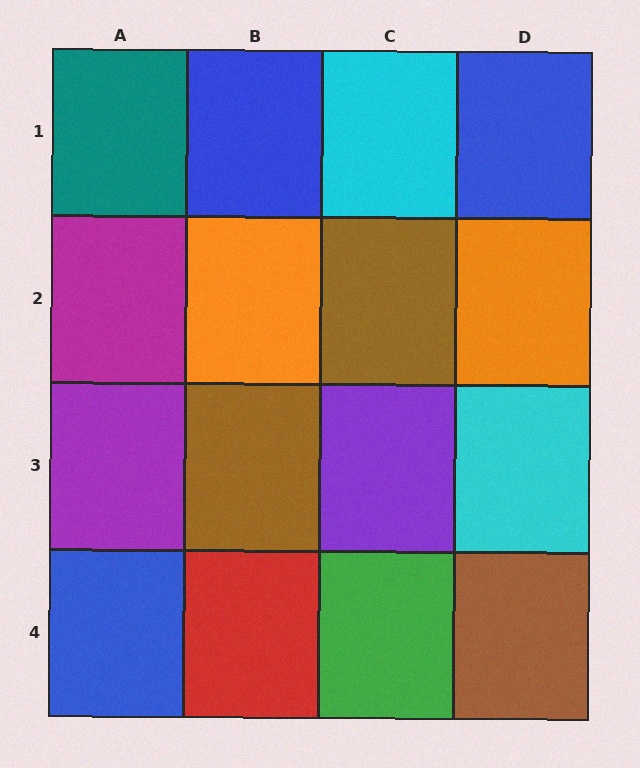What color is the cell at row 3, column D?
Cyan.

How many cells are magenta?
1 cell is magenta.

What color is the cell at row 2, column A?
Magenta.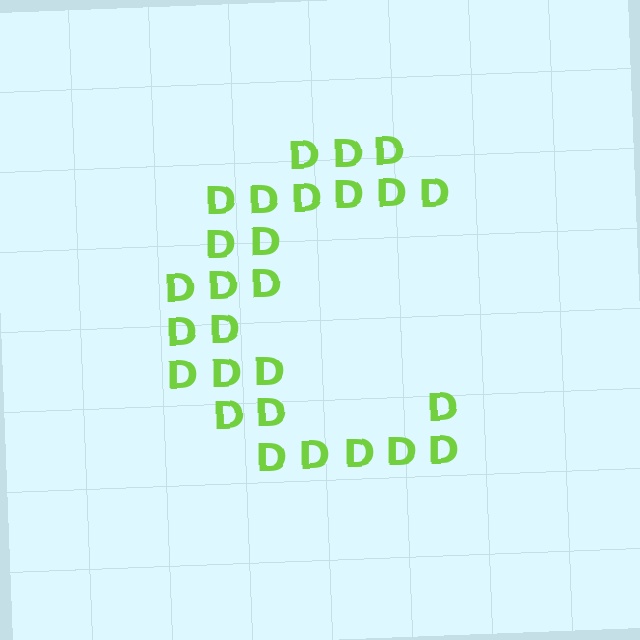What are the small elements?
The small elements are letter D's.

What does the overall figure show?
The overall figure shows the letter C.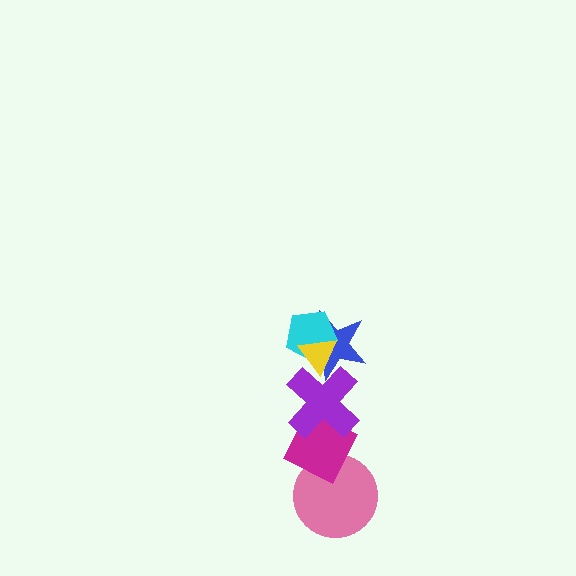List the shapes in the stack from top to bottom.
From top to bottom: the yellow triangle, the cyan pentagon, the blue star, the purple cross, the magenta diamond, the pink circle.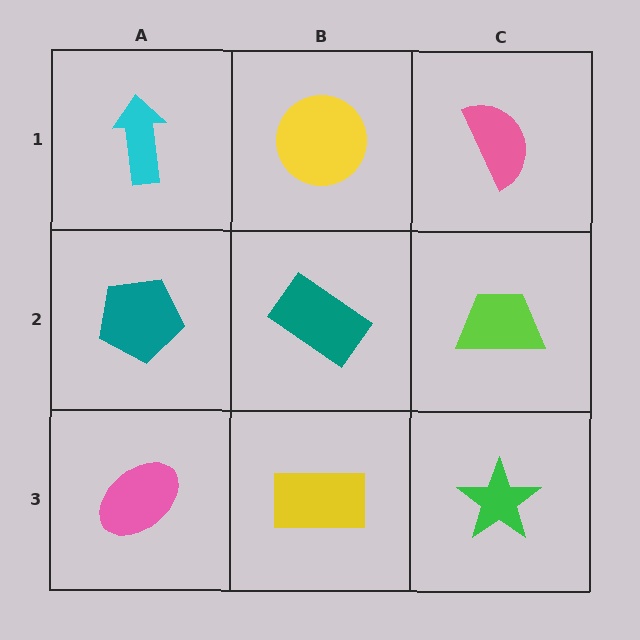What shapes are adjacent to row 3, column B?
A teal rectangle (row 2, column B), a pink ellipse (row 3, column A), a green star (row 3, column C).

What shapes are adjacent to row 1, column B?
A teal rectangle (row 2, column B), a cyan arrow (row 1, column A), a pink semicircle (row 1, column C).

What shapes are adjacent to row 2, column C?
A pink semicircle (row 1, column C), a green star (row 3, column C), a teal rectangle (row 2, column B).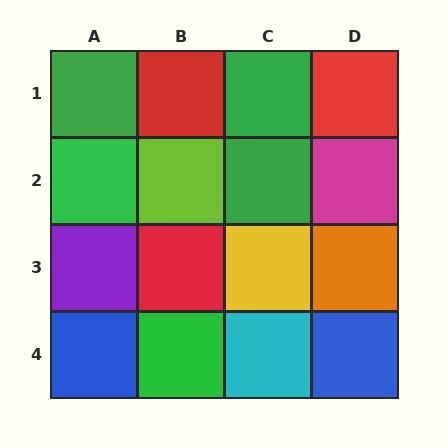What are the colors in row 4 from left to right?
Blue, green, cyan, blue.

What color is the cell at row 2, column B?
Lime.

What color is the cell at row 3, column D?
Orange.